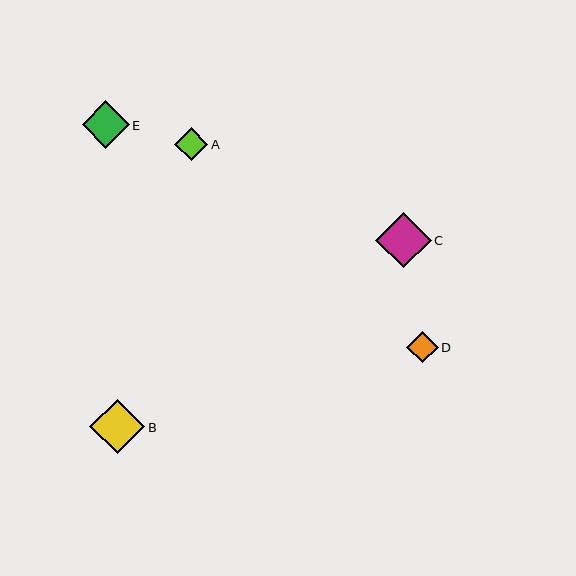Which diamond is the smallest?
Diamond D is the smallest with a size of approximately 31 pixels.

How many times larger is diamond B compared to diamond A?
Diamond B is approximately 1.7 times the size of diamond A.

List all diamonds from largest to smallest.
From largest to smallest: C, B, E, A, D.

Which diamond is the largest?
Diamond C is the largest with a size of approximately 56 pixels.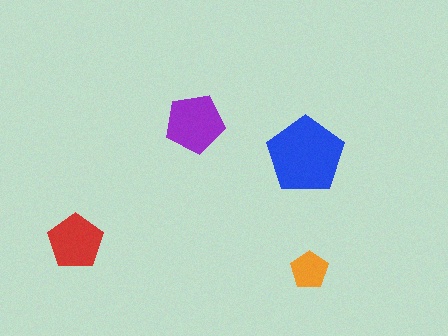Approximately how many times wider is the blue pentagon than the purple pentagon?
About 1.5 times wider.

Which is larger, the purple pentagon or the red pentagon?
The purple one.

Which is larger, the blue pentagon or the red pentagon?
The blue one.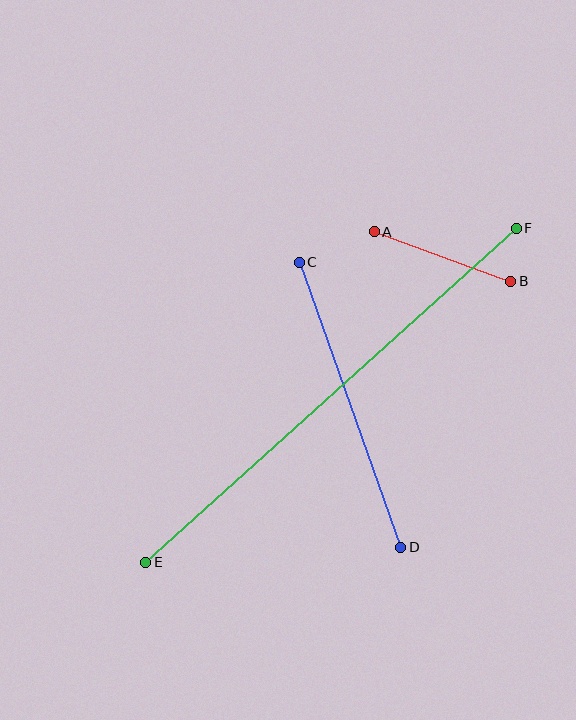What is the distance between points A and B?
The distance is approximately 145 pixels.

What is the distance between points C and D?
The distance is approximately 303 pixels.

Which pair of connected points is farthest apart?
Points E and F are farthest apart.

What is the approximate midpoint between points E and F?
The midpoint is at approximately (331, 395) pixels.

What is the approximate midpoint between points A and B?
The midpoint is at approximately (442, 257) pixels.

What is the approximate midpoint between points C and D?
The midpoint is at approximately (350, 405) pixels.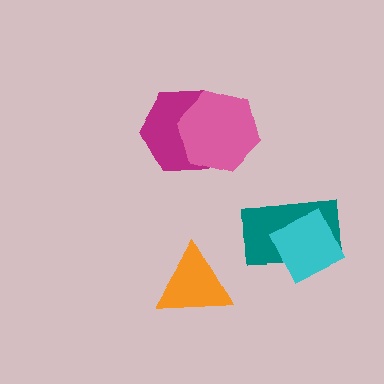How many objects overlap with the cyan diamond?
1 object overlaps with the cyan diamond.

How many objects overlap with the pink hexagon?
1 object overlaps with the pink hexagon.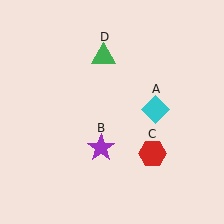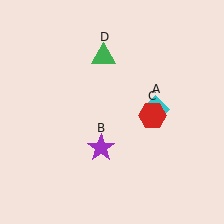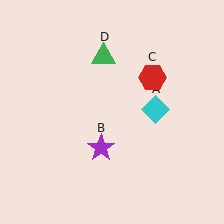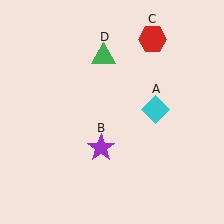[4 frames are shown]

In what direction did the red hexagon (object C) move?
The red hexagon (object C) moved up.